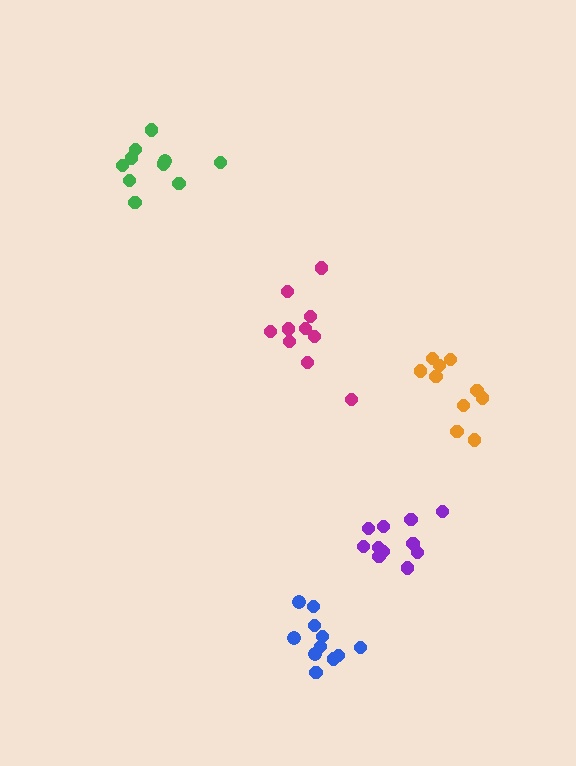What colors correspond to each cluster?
The clusters are colored: magenta, purple, orange, green, blue.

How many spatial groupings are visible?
There are 5 spatial groupings.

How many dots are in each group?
Group 1: 10 dots, Group 2: 11 dots, Group 3: 10 dots, Group 4: 10 dots, Group 5: 11 dots (52 total).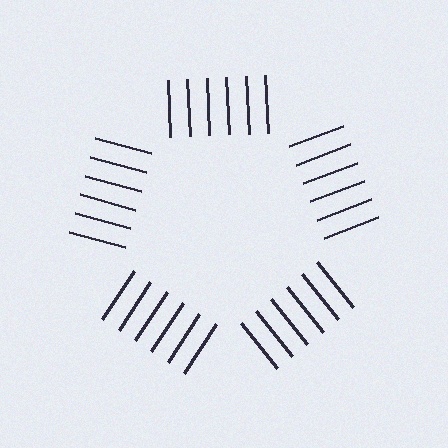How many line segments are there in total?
30 — 6 along each of the 5 edges.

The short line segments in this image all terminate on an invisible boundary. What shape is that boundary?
An illusory pentagon — the line segments terminate on its edges but no continuous stroke is drawn.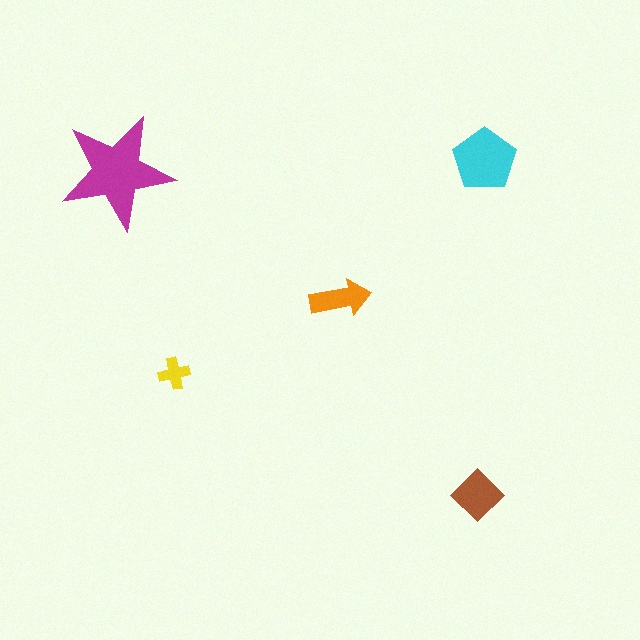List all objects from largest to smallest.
The magenta star, the cyan pentagon, the brown diamond, the orange arrow, the yellow cross.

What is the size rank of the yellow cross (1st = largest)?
5th.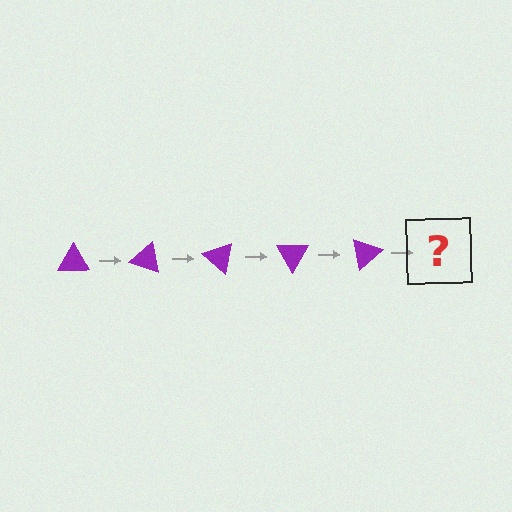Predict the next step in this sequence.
The next step is a purple triangle rotated 100 degrees.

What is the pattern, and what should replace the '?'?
The pattern is that the triangle rotates 20 degrees each step. The '?' should be a purple triangle rotated 100 degrees.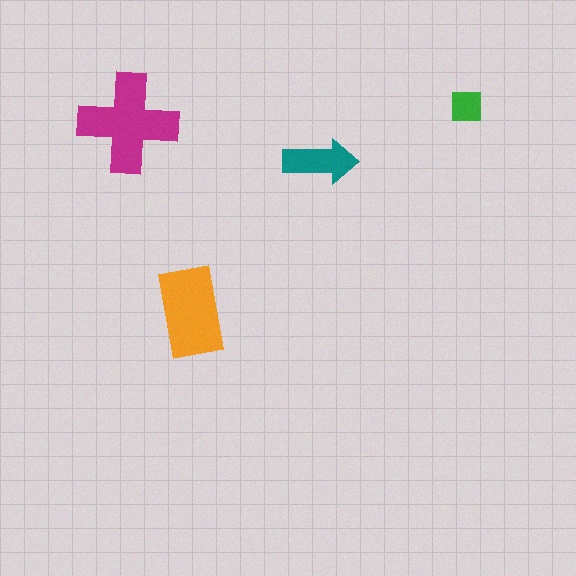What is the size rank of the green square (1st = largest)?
4th.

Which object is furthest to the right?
The green square is rightmost.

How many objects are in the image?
There are 4 objects in the image.